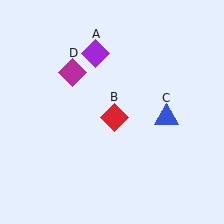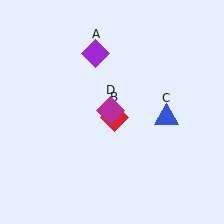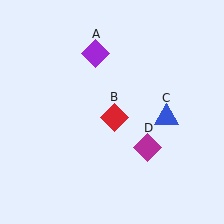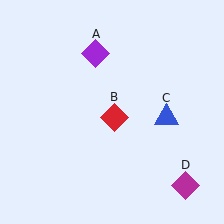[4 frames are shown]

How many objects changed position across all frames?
1 object changed position: magenta diamond (object D).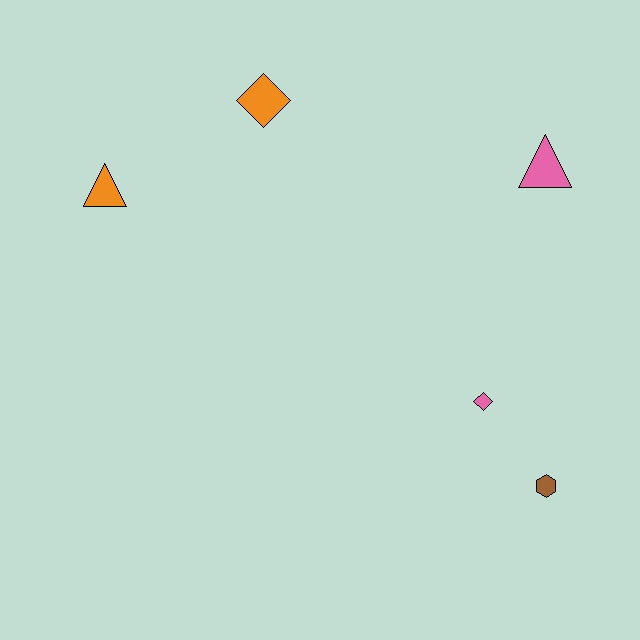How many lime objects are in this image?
There are no lime objects.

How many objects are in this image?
There are 5 objects.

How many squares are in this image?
There are no squares.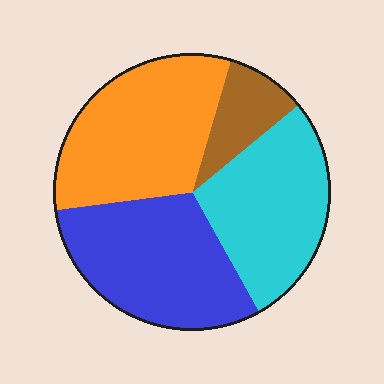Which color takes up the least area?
Brown, at roughly 10%.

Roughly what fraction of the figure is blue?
Blue takes up between a quarter and a half of the figure.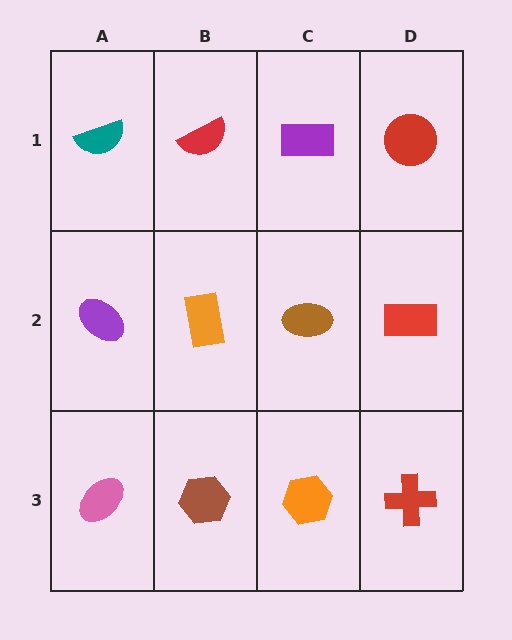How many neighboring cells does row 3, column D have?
2.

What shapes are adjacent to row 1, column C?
A brown ellipse (row 2, column C), a red semicircle (row 1, column B), a red circle (row 1, column D).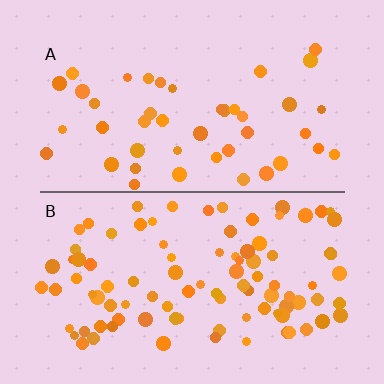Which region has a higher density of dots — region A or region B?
B (the bottom).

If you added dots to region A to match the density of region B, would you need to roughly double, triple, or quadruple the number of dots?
Approximately double.